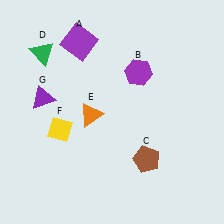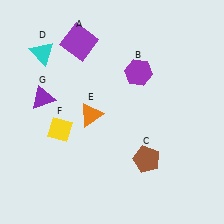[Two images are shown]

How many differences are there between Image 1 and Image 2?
There is 1 difference between the two images.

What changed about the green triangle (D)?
In Image 1, D is green. In Image 2, it changed to cyan.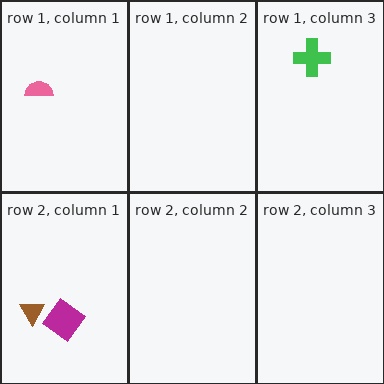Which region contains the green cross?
The row 1, column 3 region.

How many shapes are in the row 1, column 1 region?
1.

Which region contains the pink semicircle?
The row 1, column 1 region.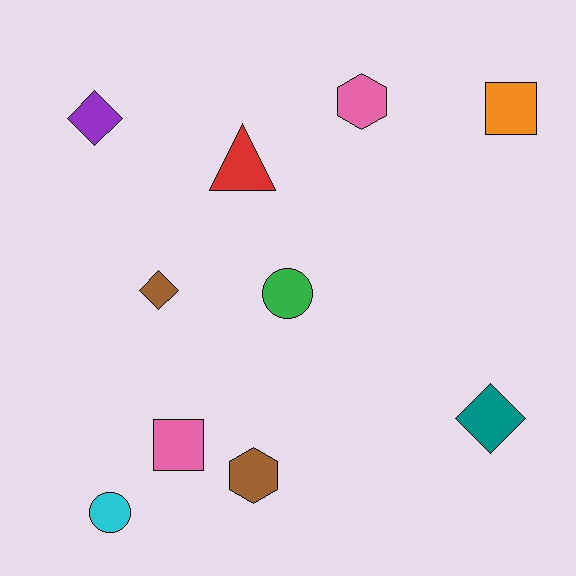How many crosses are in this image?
There are no crosses.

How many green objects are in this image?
There is 1 green object.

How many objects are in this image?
There are 10 objects.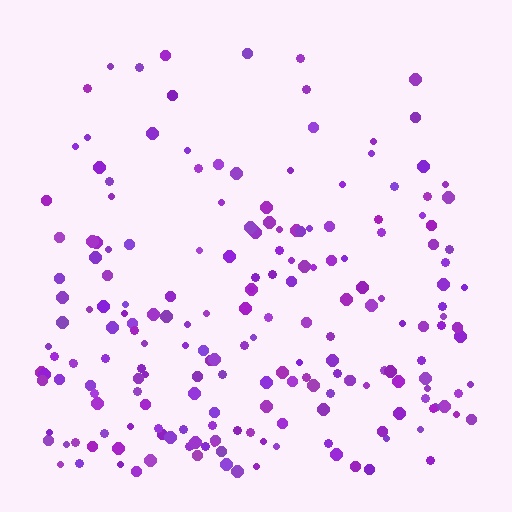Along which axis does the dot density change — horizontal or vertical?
Vertical.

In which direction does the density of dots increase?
From top to bottom, with the bottom side densest.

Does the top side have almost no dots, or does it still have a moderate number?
Still a moderate number, just noticeably fewer than the bottom.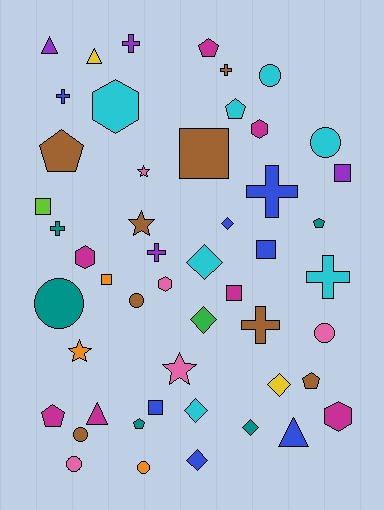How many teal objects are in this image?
There are 5 teal objects.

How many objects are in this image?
There are 50 objects.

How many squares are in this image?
There are 7 squares.